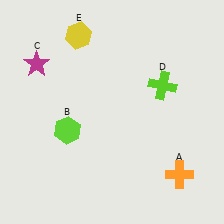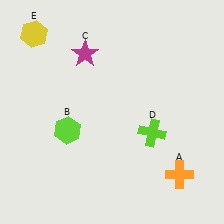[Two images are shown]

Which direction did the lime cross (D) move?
The lime cross (D) moved down.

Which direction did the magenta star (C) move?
The magenta star (C) moved right.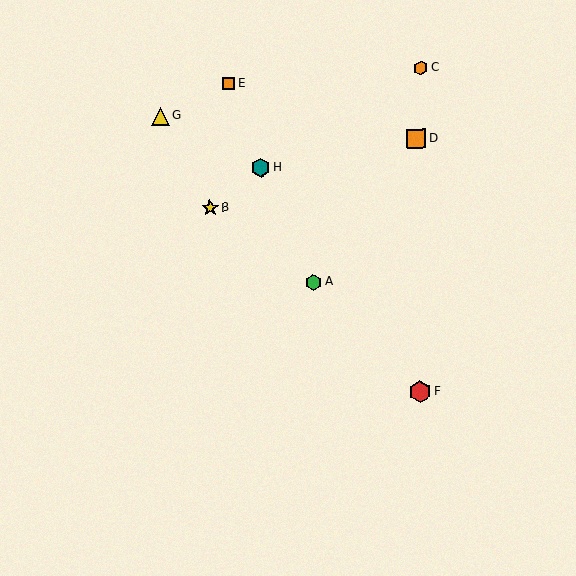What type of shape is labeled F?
Shape F is a red hexagon.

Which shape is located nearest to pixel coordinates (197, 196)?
The yellow star (labeled B) at (210, 208) is nearest to that location.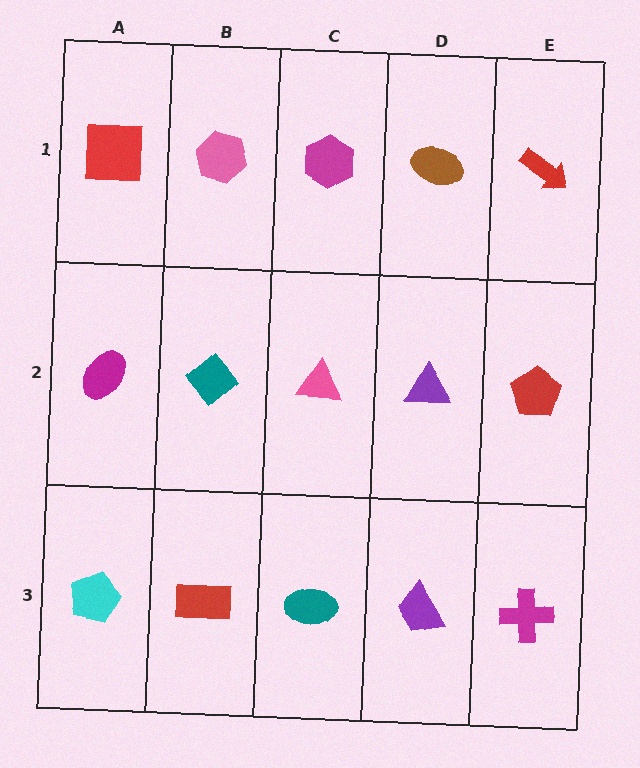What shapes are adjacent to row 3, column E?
A red pentagon (row 2, column E), a purple trapezoid (row 3, column D).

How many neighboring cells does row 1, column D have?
3.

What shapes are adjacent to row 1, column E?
A red pentagon (row 2, column E), a brown ellipse (row 1, column D).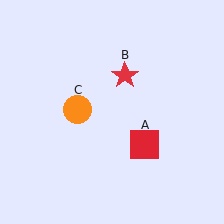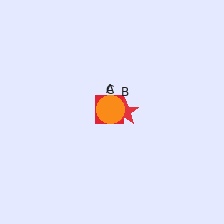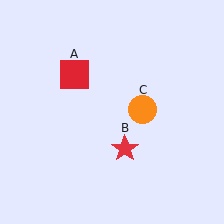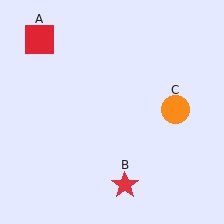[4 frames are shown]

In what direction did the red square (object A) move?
The red square (object A) moved up and to the left.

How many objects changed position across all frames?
3 objects changed position: red square (object A), red star (object B), orange circle (object C).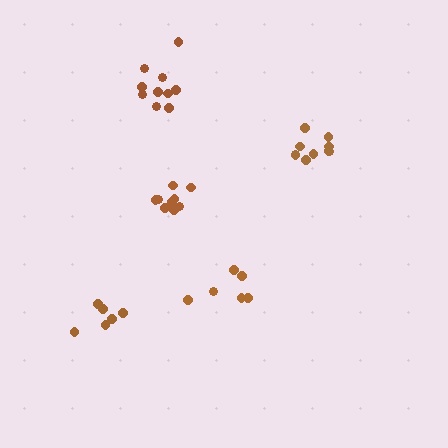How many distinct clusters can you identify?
There are 5 distinct clusters.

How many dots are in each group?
Group 1: 6 dots, Group 2: 6 dots, Group 3: 9 dots, Group 4: 10 dots, Group 5: 10 dots (41 total).